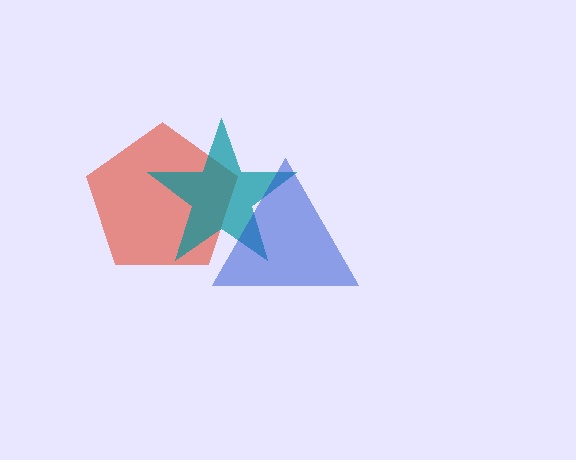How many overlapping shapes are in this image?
There are 3 overlapping shapes in the image.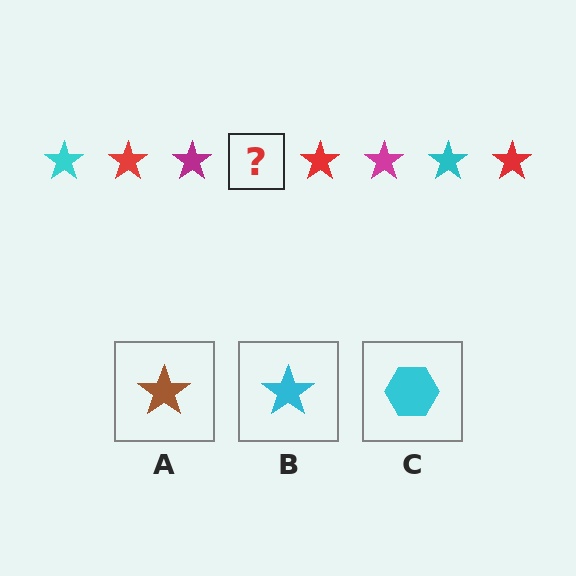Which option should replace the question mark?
Option B.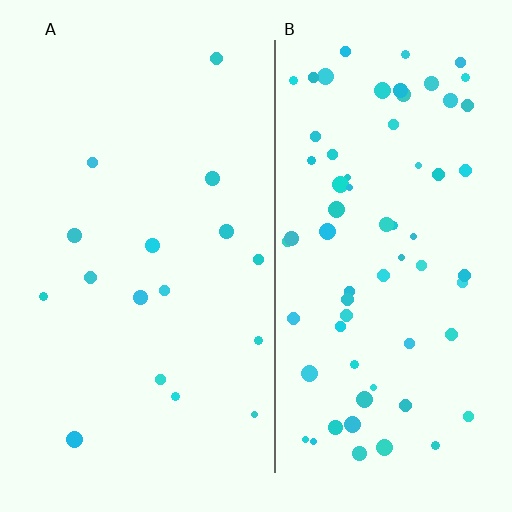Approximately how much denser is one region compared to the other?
Approximately 4.1× — region B over region A.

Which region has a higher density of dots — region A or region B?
B (the right).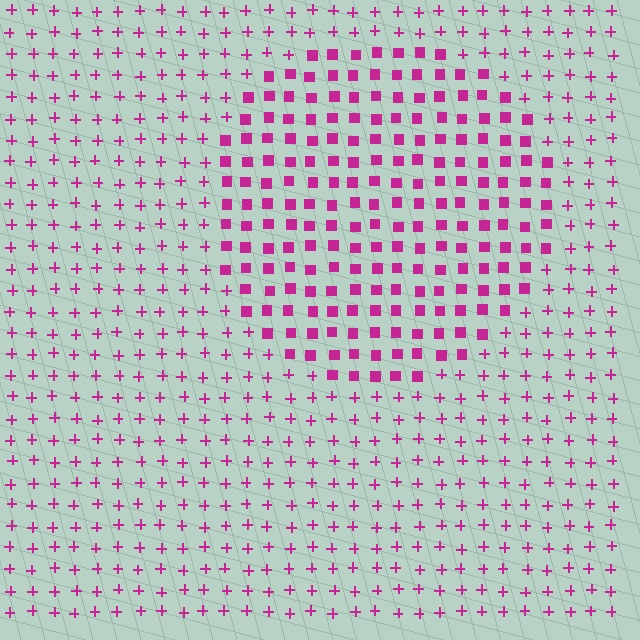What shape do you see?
I see a circle.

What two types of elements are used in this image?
The image uses squares inside the circle region and plus signs outside it.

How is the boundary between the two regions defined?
The boundary is defined by a change in element shape: squares inside vs. plus signs outside. All elements share the same color and spacing.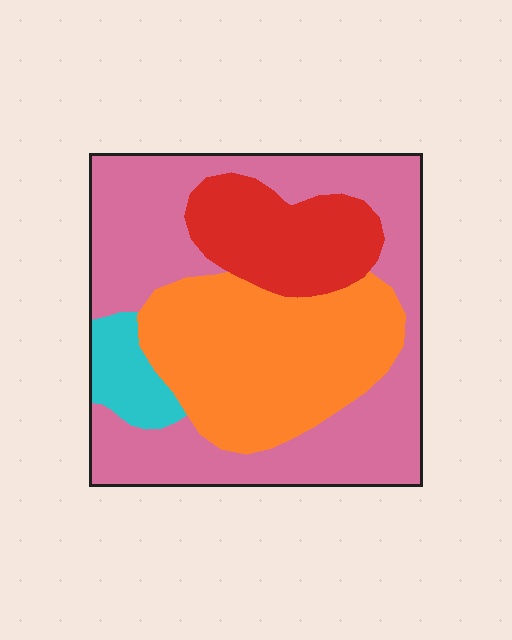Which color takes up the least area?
Cyan, at roughly 5%.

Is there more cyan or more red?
Red.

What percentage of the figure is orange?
Orange takes up between a sixth and a third of the figure.